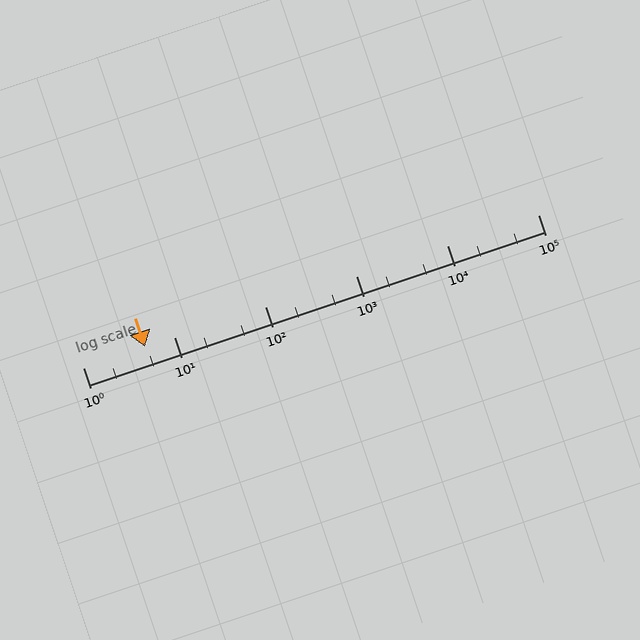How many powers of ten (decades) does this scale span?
The scale spans 5 decades, from 1 to 100000.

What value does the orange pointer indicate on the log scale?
The pointer indicates approximately 4.8.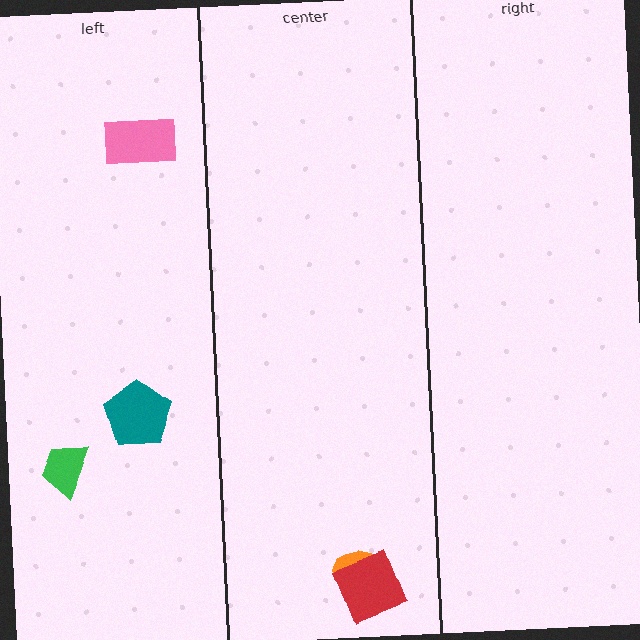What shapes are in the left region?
The green trapezoid, the pink rectangle, the teal pentagon.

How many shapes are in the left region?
3.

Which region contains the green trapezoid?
The left region.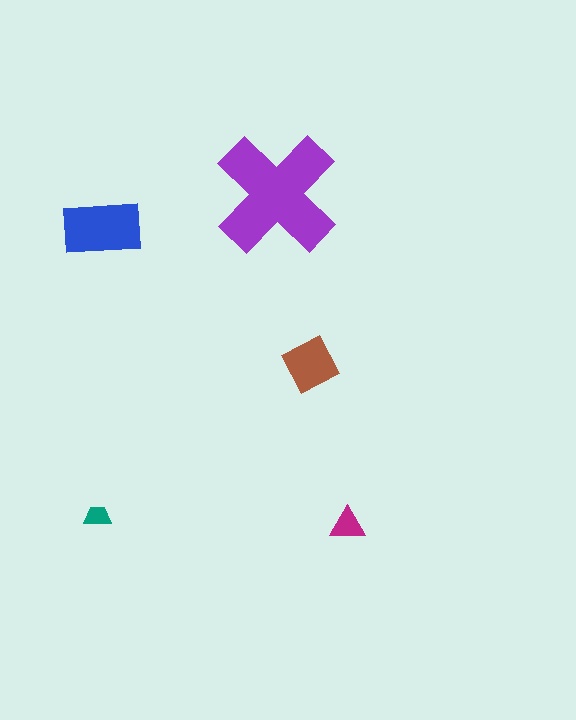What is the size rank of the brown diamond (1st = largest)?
3rd.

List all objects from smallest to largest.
The teal trapezoid, the magenta triangle, the brown diamond, the blue rectangle, the purple cross.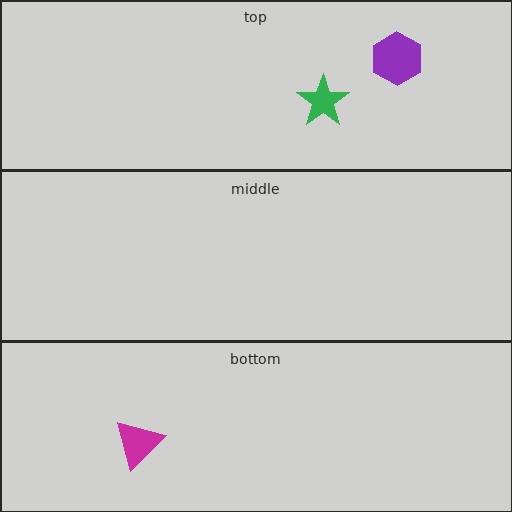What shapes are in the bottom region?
The magenta triangle.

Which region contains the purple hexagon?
The top region.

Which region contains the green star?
The top region.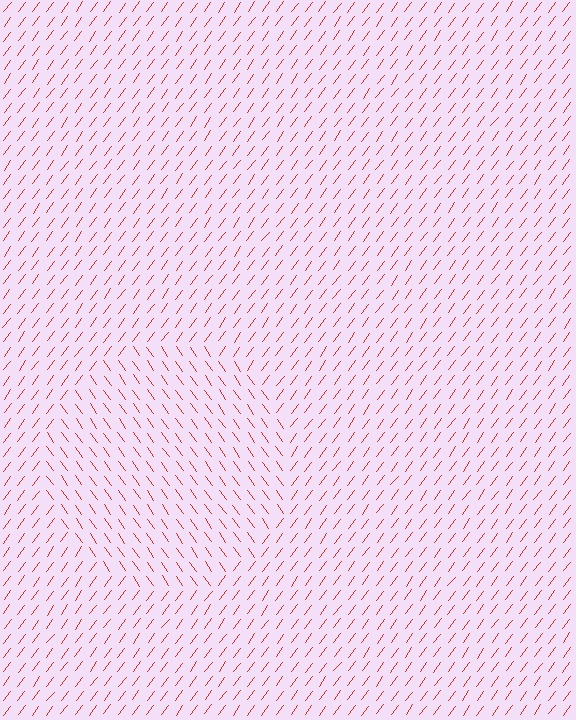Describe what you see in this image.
The image is filled with small red line segments. A circle region in the image has lines oriented differently from the surrounding lines, creating a visible texture boundary.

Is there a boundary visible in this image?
Yes, there is a texture boundary formed by a change in line orientation.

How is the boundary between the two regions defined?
The boundary is defined purely by a change in line orientation (approximately 72 degrees difference). All lines are the same color and thickness.